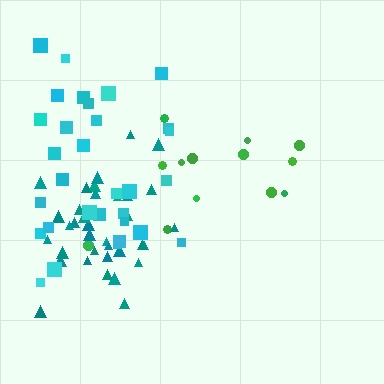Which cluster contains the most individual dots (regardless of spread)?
Teal (35).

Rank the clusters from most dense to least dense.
teal, cyan, green.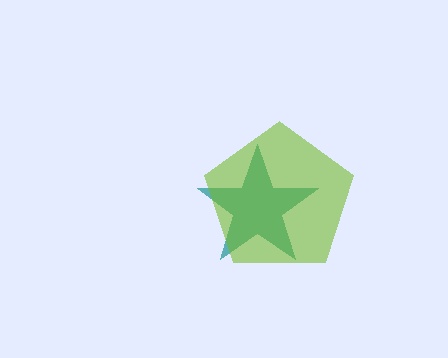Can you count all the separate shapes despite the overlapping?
Yes, there are 2 separate shapes.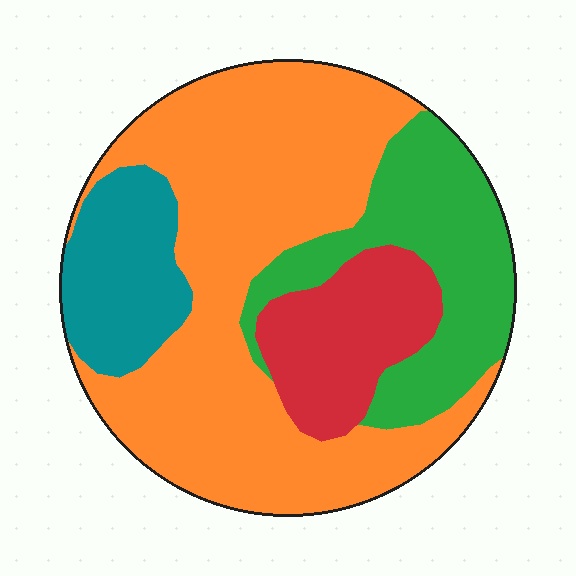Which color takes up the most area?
Orange, at roughly 50%.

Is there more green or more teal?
Green.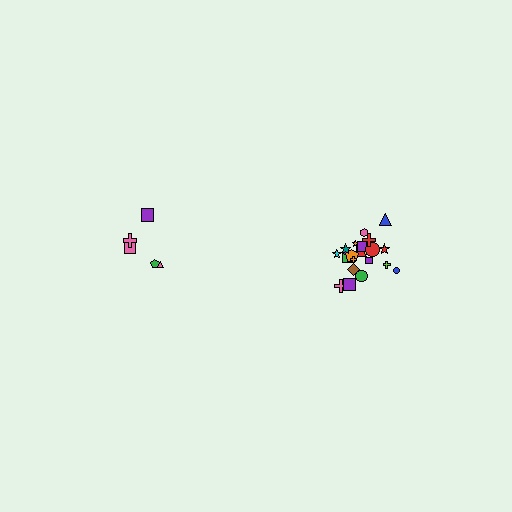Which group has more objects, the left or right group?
The right group.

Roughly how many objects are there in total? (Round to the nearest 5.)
Roughly 25 objects in total.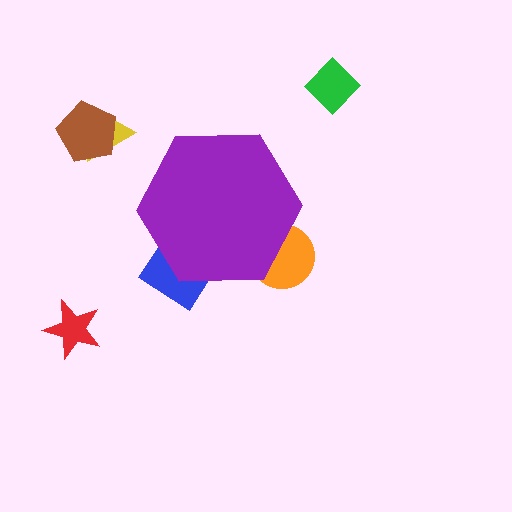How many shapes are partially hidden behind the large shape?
2 shapes are partially hidden.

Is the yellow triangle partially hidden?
No, the yellow triangle is fully visible.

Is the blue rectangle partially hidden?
Yes, the blue rectangle is partially hidden behind the purple hexagon.